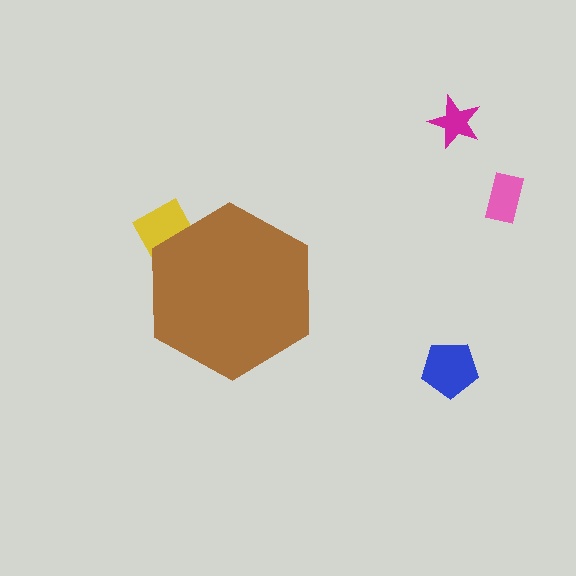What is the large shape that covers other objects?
A brown hexagon.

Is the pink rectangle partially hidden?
No, the pink rectangle is fully visible.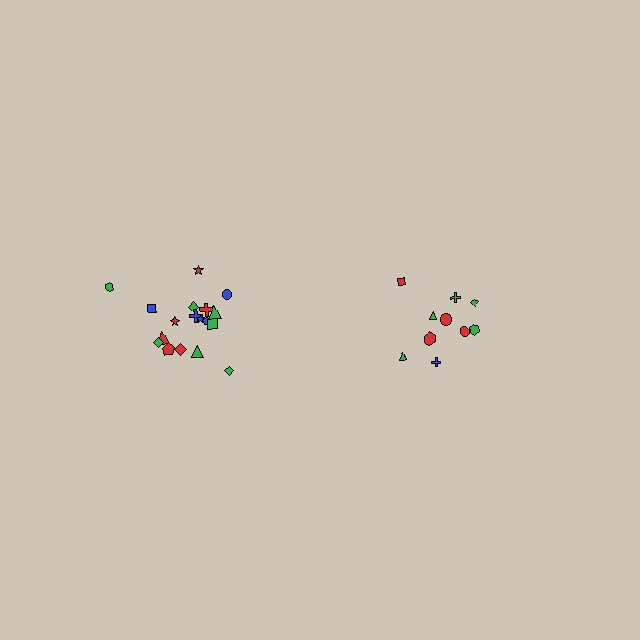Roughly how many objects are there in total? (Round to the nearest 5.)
Roughly 30 objects in total.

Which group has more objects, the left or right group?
The left group.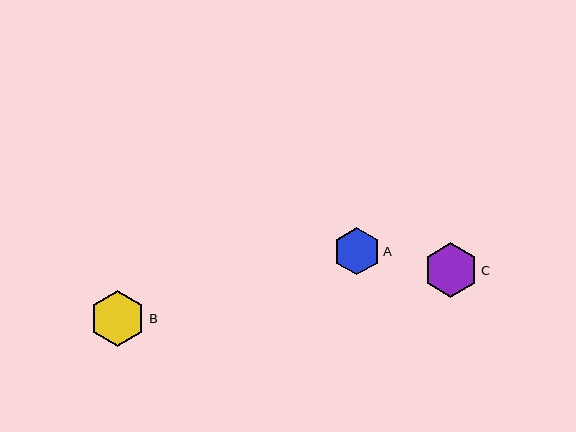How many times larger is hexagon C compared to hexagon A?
Hexagon C is approximately 1.2 times the size of hexagon A.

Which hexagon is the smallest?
Hexagon A is the smallest with a size of approximately 47 pixels.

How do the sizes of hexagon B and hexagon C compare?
Hexagon B and hexagon C are approximately the same size.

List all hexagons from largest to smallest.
From largest to smallest: B, C, A.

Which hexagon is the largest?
Hexagon B is the largest with a size of approximately 56 pixels.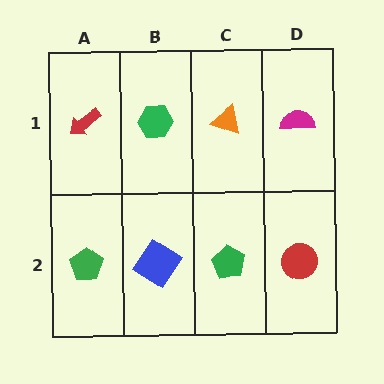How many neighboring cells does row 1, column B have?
3.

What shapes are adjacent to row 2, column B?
A green hexagon (row 1, column B), a green pentagon (row 2, column A), a green pentagon (row 2, column C).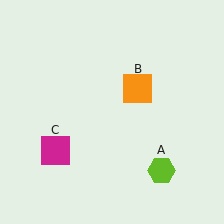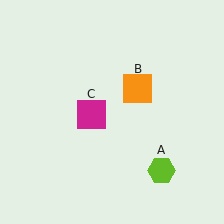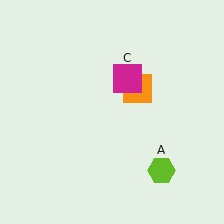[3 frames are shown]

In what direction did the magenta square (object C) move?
The magenta square (object C) moved up and to the right.